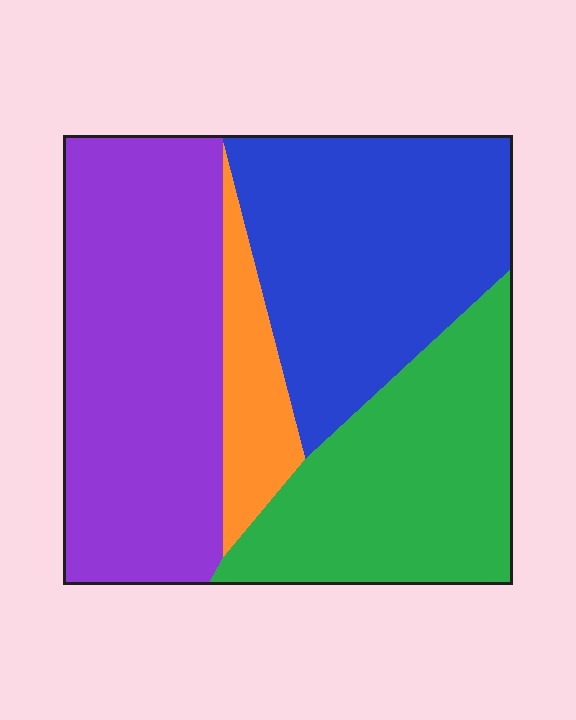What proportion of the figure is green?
Green takes up about one quarter (1/4) of the figure.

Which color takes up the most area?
Purple, at roughly 35%.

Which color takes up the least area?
Orange, at roughly 10%.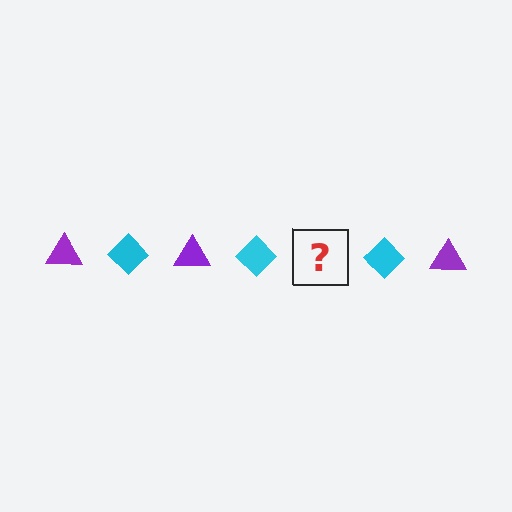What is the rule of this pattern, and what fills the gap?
The rule is that the pattern alternates between purple triangle and cyan diamond. The gap should be filled with a purple triangle.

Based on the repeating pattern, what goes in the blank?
The blank should be a purple triangle.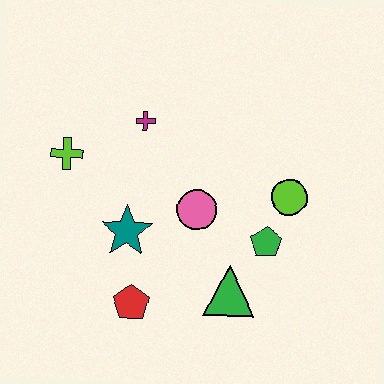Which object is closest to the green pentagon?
The lime circle is closest to the green pentagon.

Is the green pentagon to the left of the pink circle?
No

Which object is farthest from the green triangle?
The lime cross is farthest from the green triangle.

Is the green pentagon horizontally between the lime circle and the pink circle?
Yes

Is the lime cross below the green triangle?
No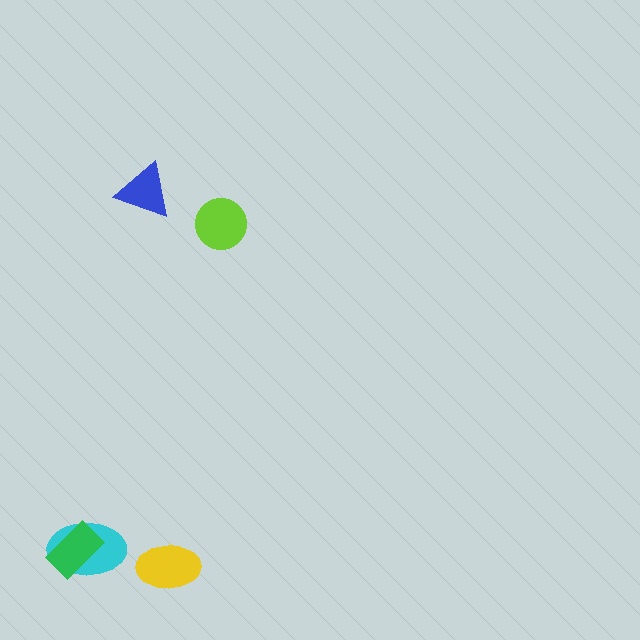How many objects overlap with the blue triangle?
0 objects overlap with the blue triangle.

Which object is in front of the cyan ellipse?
The green rectangle is in front of the cyan ellipse.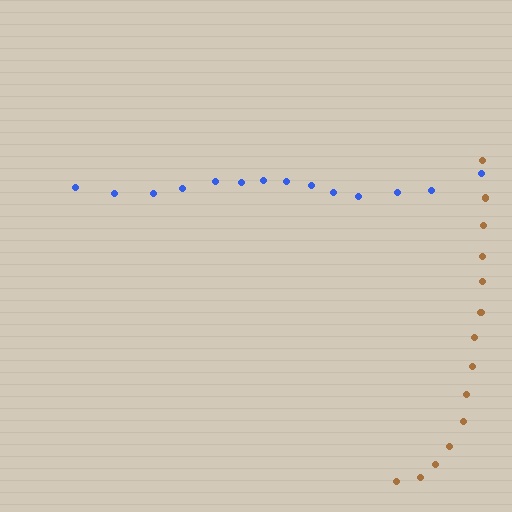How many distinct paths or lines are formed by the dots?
There are 2 distinct paths.